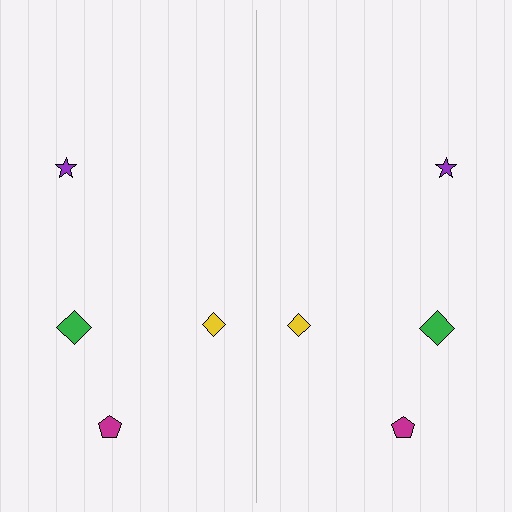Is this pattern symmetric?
Yes, this pattern has bilateral (reflection) symmetry.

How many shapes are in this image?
There are 8 shapes in this image.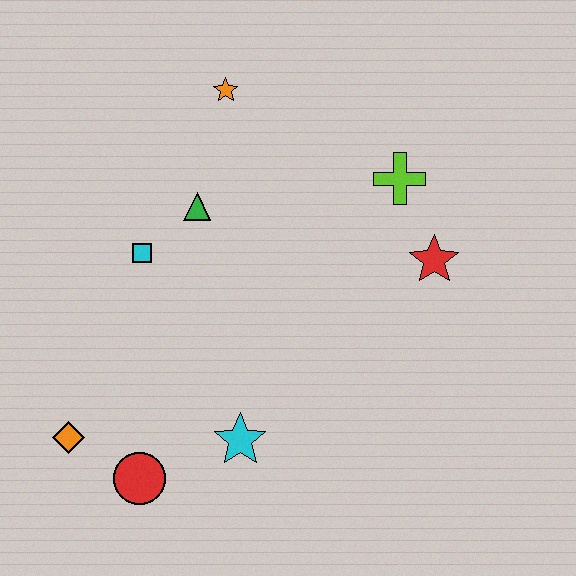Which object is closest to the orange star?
The green triangle is closest to the orange star.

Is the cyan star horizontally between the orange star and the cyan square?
No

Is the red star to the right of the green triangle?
Yes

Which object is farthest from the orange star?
The red circle is farthest from the orange star.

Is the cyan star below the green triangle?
Yes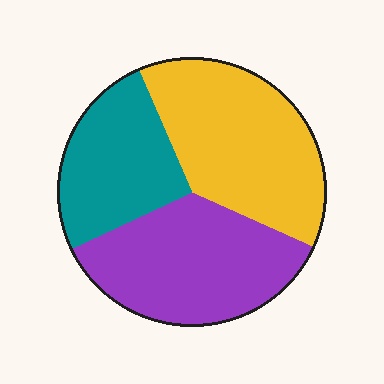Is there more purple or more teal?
Purple.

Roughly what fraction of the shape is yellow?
Yellow takes up between a third and a half of the shape.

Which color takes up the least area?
Teal, at roughly 25%.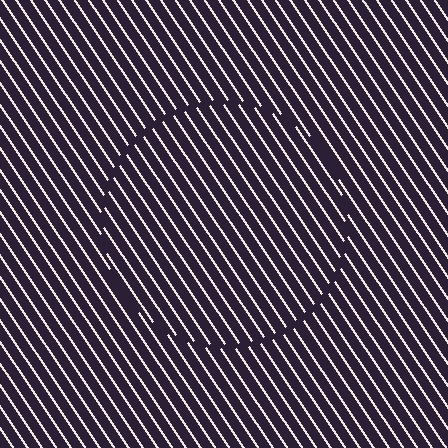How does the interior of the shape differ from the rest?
The interior of the shape contains the same grating, shifted by half a period — the contour is defined by the phase discontinuity where line-ends from the inner and outer gratings abut.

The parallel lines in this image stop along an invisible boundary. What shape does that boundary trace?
An illusory circle. The interior of the shape contains the same grating, shifted by half a period — the contour is defined by the phase discontinuity where line-ends from the inner and outer gratings abut.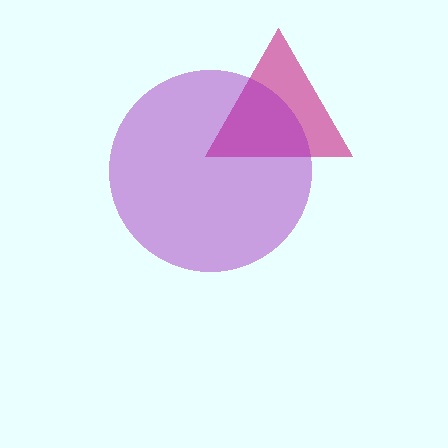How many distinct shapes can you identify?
There are 2 distinct shapes: a magenta triangle, a purple circle.